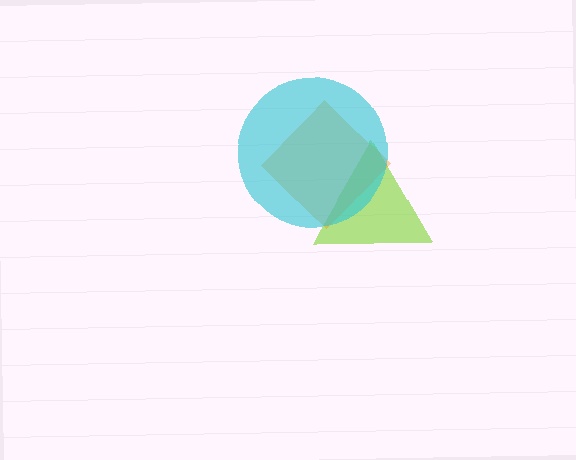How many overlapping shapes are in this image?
There are 3 overlapping shapes in the image.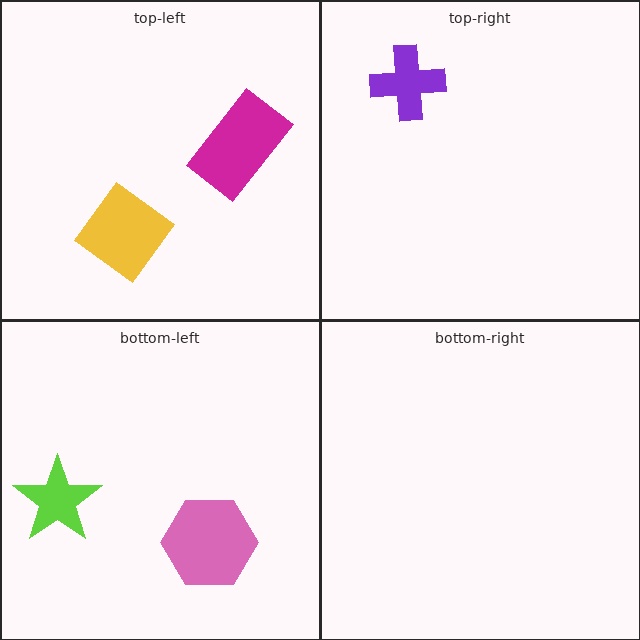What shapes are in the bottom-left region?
The pink hexagon, the lime star.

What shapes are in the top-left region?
The yellow diamond, the magenta rectangle.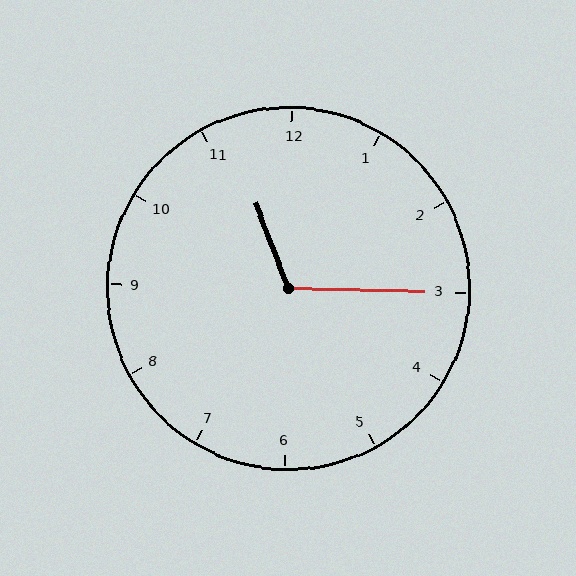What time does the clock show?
11:15.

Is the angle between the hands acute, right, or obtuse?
It is obtuse.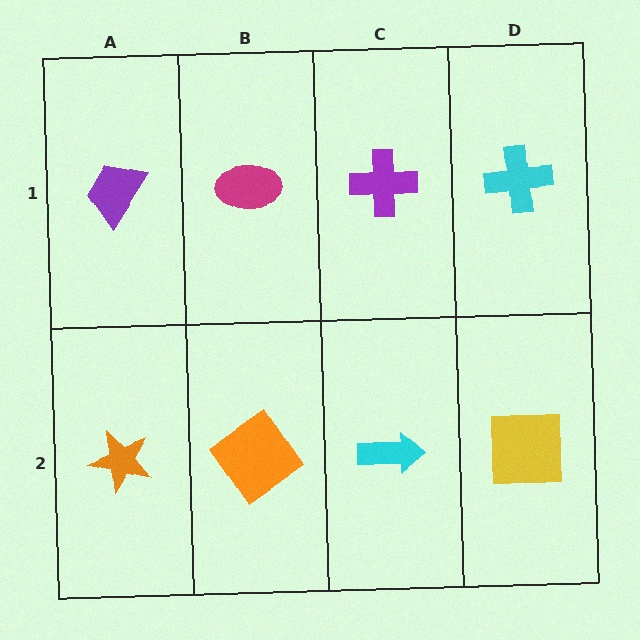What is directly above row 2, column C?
A purple cross.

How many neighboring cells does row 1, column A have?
2.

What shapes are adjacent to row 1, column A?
An orange star (row 2, column A), a magenta ellipse (row 1, column B).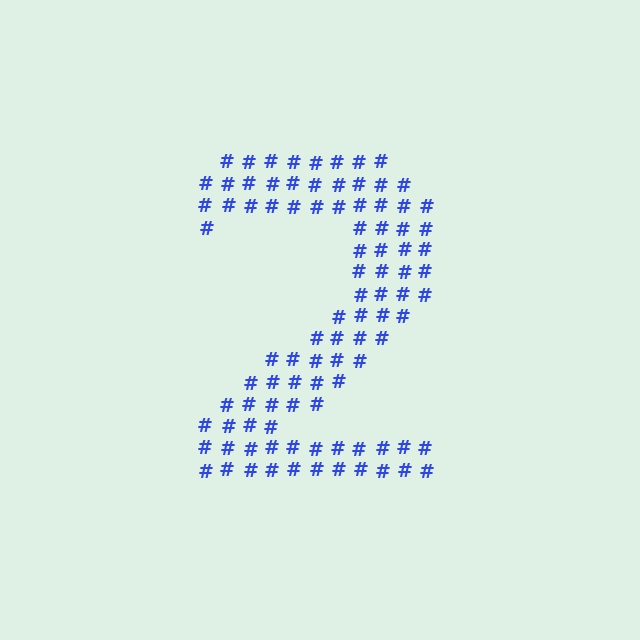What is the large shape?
The large shape is the digit 2.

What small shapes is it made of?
It is made of small hash symbols.